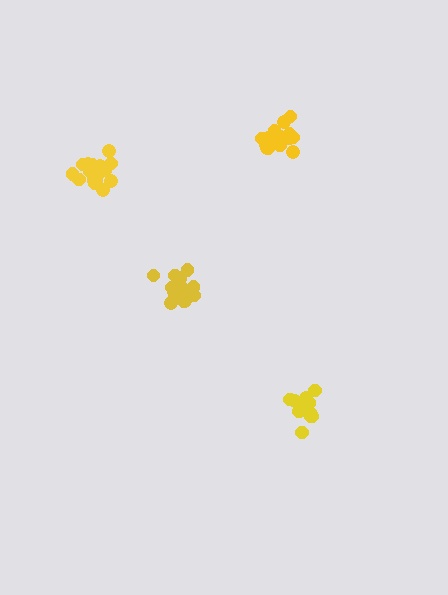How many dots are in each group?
Group 1: 16 dots, Group 2: 20 dots, Group 3: 14 dots, Group 4: 19 dots (69 total).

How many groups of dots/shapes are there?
There are 4 groups.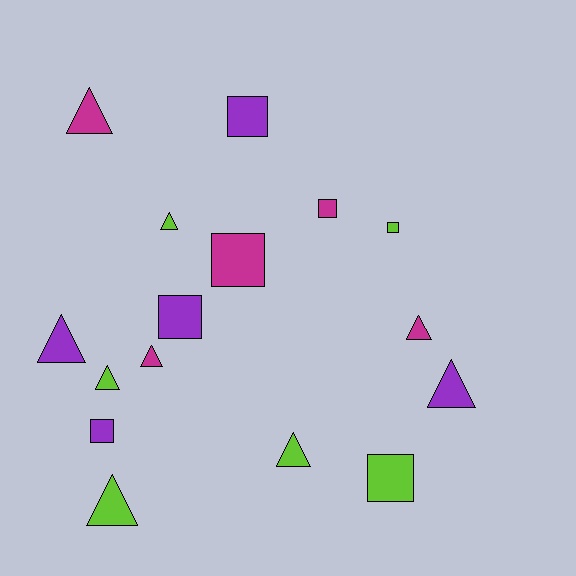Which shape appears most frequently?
Triangle, with 9 objects.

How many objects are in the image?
There are 16 objects.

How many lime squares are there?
There are 2 lime squares.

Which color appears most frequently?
Lime, with 6 objects.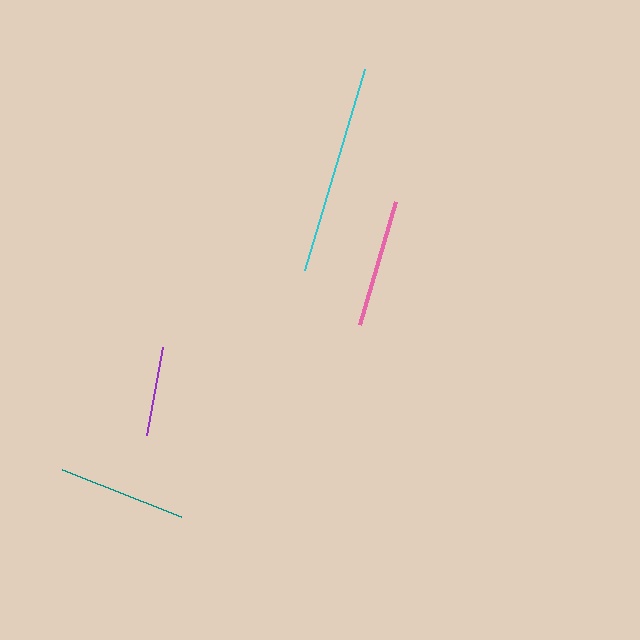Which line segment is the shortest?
The purple line is the shortest at approximately 89 pixels.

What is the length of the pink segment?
The pink segment is approximately 127 pixels long.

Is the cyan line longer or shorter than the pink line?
The cyan line is longer than the pink line.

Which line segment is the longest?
The cyan line is the longest at approximately 210 pixels.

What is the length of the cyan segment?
The cyan segment is approximately 210 pixels long.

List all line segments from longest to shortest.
From longest to shortest: cyan, teal, pink, purple.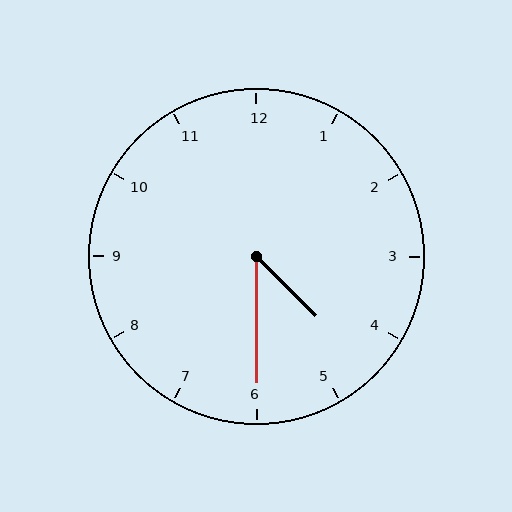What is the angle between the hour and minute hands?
Approximately 45 degrees.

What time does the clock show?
4:30.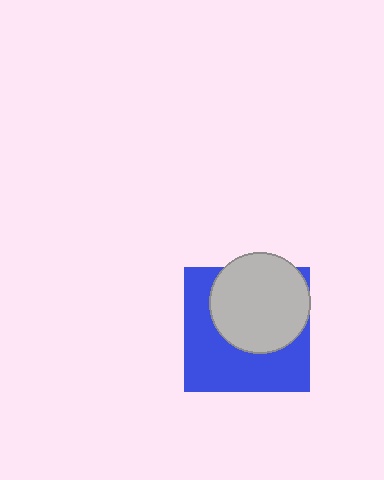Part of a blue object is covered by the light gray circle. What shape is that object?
It is a square.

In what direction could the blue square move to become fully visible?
The blue square could move toward the lower-left. That would shift it out from behind the light gray circle entirely.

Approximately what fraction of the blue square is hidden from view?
Roughly 47% of the blue square is hidden behind the light gray circle.